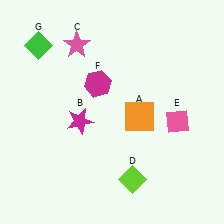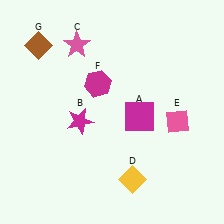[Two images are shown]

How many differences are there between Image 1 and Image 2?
There are 3 differences between the two images.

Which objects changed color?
A changed from orange to magenta. D changed from lime to yellow. G changed from green to brown.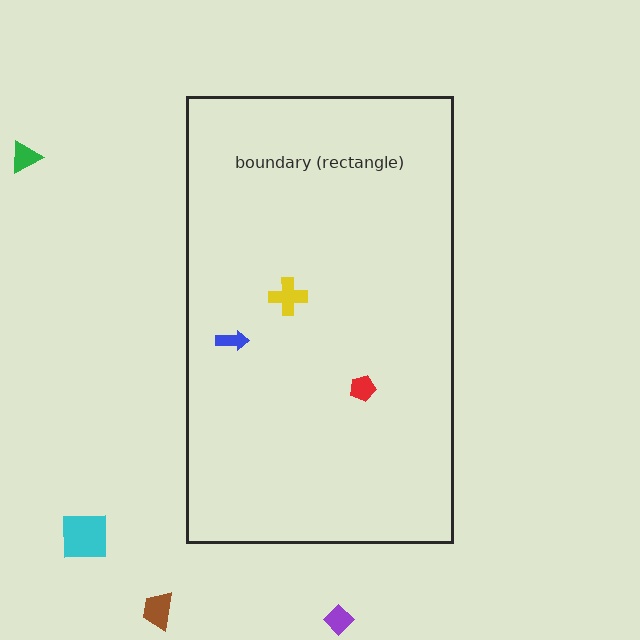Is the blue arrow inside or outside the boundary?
Inside.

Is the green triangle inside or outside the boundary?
Outside.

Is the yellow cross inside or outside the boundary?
Inside.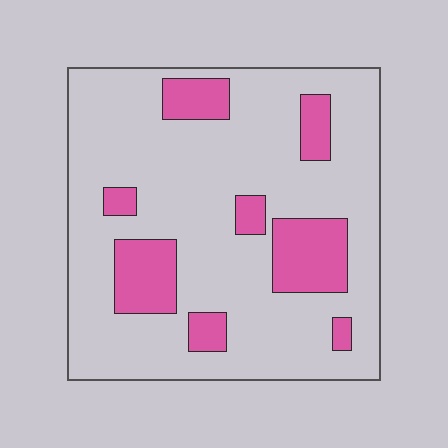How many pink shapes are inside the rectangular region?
8.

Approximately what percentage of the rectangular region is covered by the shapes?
Approximately 20%.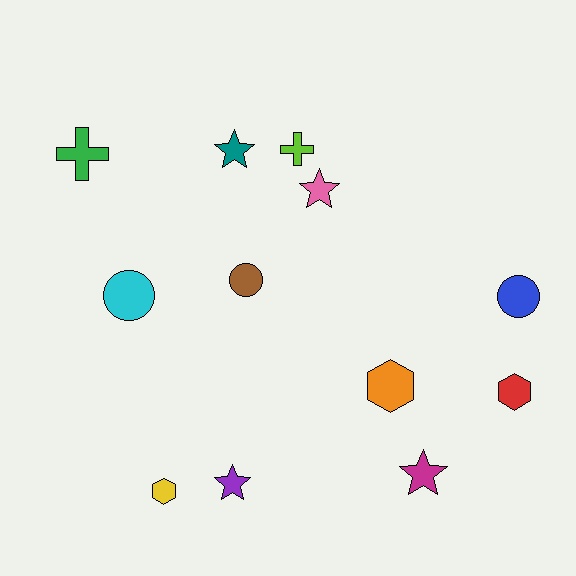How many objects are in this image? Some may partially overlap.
There are 12 objects.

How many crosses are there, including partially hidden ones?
There are 2 crosses.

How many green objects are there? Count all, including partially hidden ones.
There is 1 green object.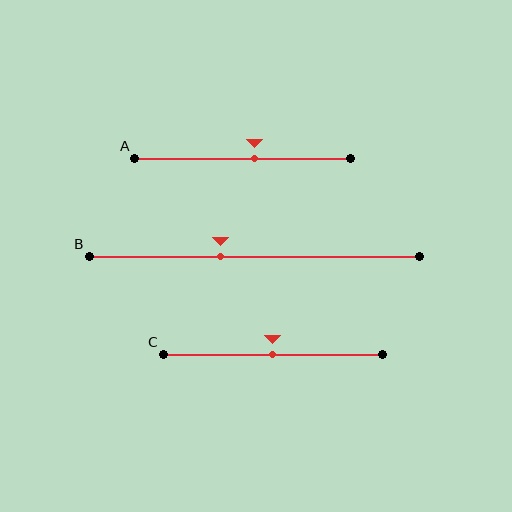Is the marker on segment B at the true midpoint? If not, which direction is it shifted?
No, the marker on segment B is shifted to the left by about 10% of the segment length.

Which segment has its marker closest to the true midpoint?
Segment C has its marker closest to the true midpoint.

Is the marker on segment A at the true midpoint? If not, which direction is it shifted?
No, the marker on segment A is shifted to the right by about 5% of the segment length.